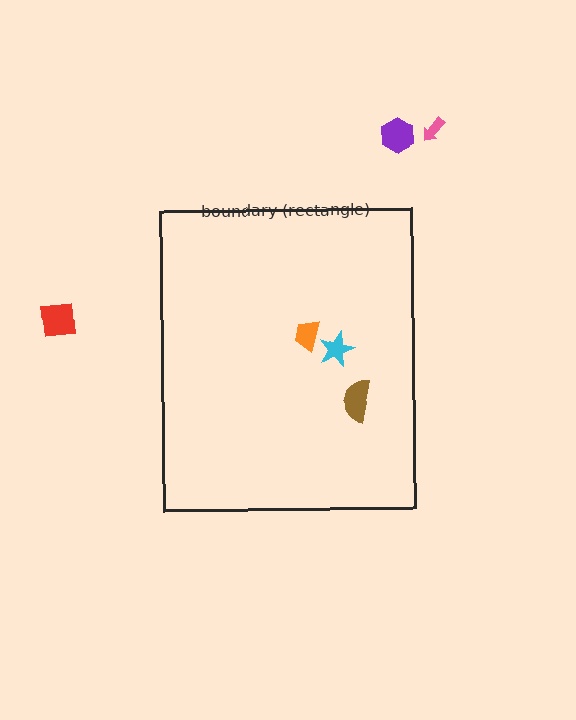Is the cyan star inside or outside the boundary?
Inside.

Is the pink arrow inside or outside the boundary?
Outside.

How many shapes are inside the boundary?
3 inside, 3 outside.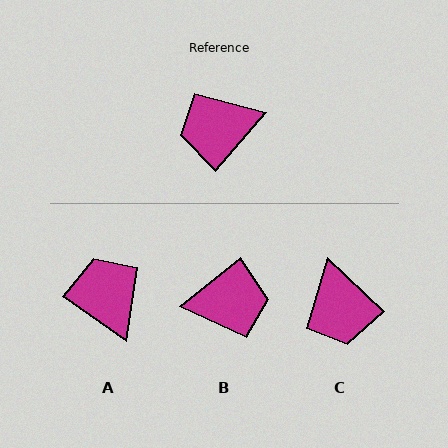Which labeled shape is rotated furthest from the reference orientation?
B, about 170 degrees away.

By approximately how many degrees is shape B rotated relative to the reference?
Approximately 170 degrees counter-clockwise.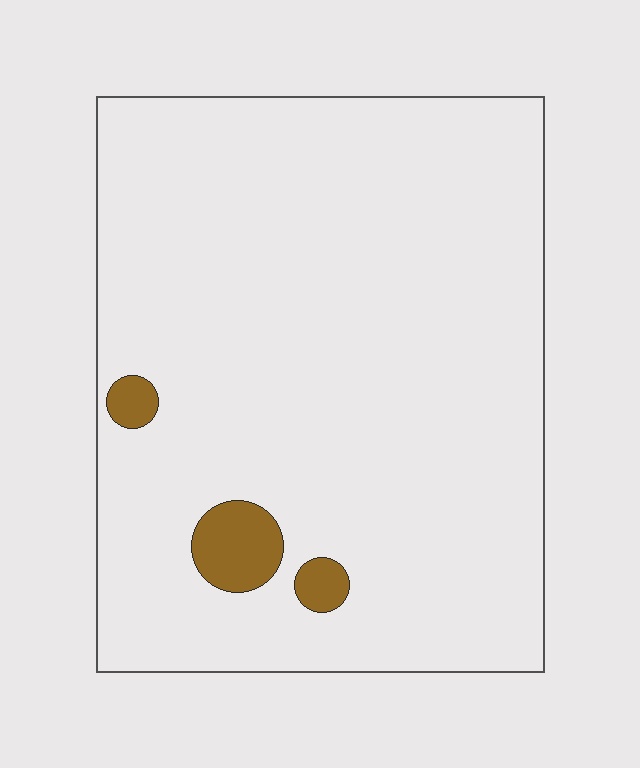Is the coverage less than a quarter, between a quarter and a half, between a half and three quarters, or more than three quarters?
Less than a quarter.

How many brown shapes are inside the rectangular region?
3.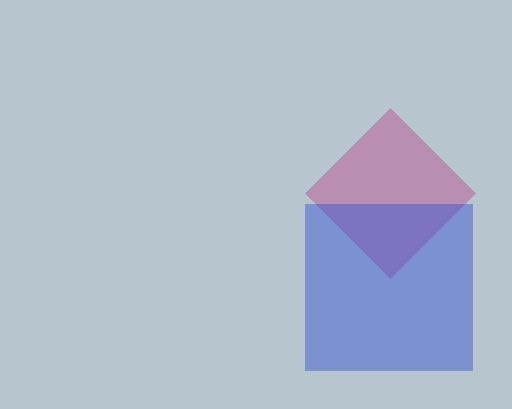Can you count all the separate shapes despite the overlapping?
Yes, there are 2 separate shapes.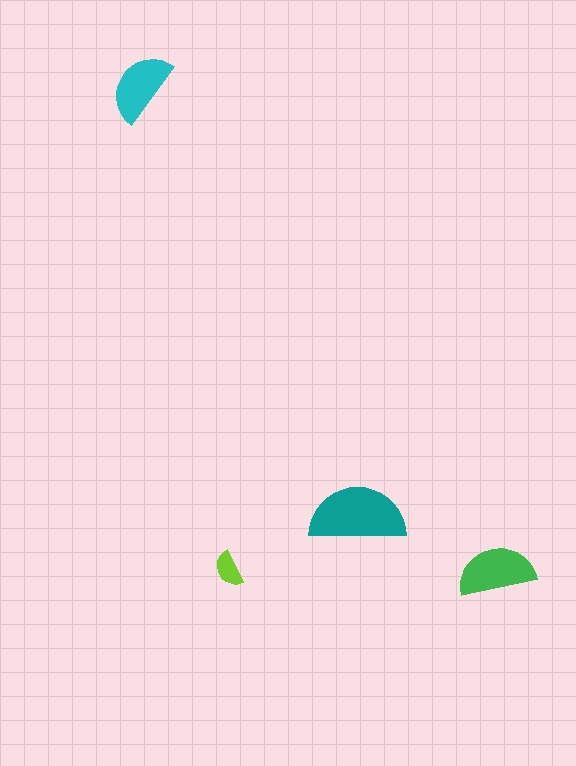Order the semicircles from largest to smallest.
the teal one, the green one, the cyan one, the lime one.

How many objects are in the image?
There are 4 objects in the image.